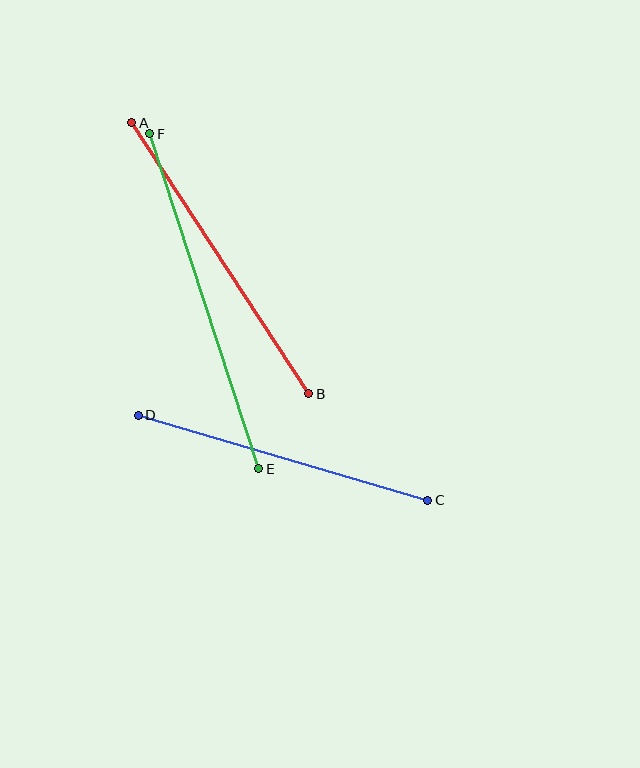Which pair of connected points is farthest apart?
Points E and F are farthest apart.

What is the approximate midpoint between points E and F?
The midpoint is at approximately (204, 301) pixels.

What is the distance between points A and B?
The distance is approximately 324 pixels.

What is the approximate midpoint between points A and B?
The midpoint is at approximately (220, 258) pixels.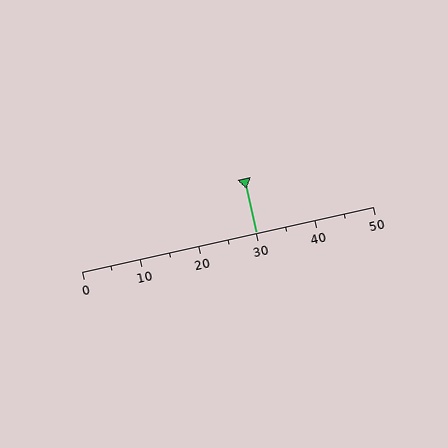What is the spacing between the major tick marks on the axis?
The major ticks are spaced 10 apart.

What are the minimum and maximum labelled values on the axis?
The axis runs from 0 to 50.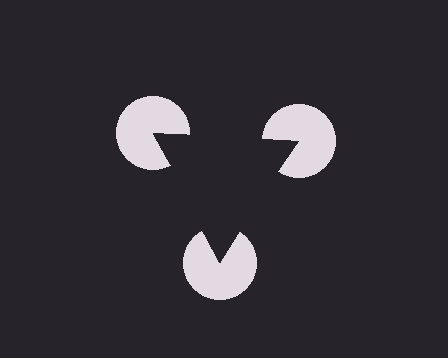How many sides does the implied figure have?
3 sides.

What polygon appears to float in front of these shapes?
An illusory triangle — its edges are inferred from the aligned wedge cuts in the pac-man discs, not physically drawn.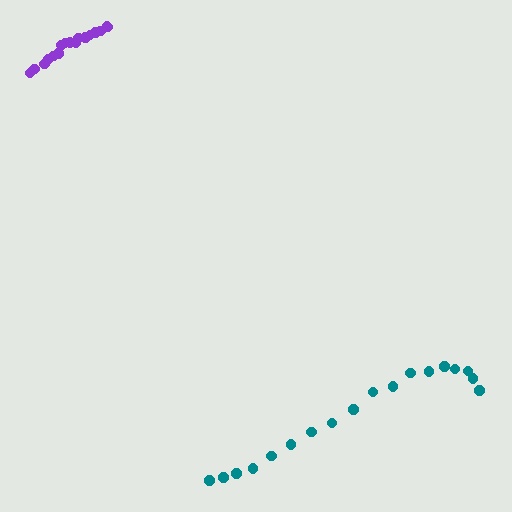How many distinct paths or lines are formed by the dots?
There are 2 distinct paths.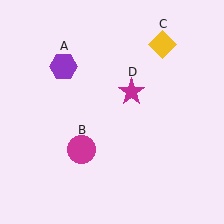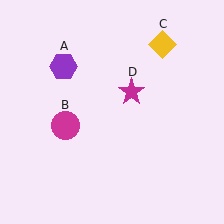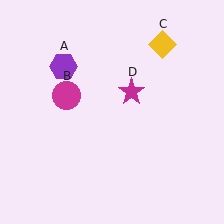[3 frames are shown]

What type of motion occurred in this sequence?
The magenta circle (object B) rotated clockwise around the center of the scene.